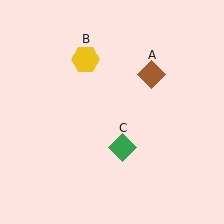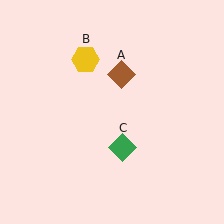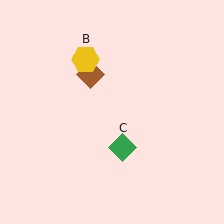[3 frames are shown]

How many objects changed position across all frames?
1 object changed position: brown diamond (object A).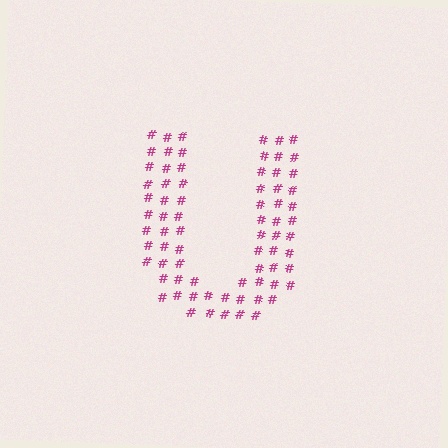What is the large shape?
The large shape is the letter U.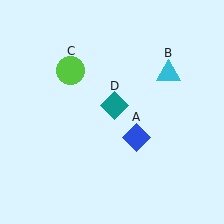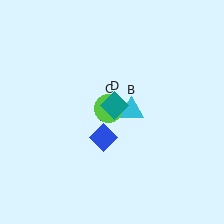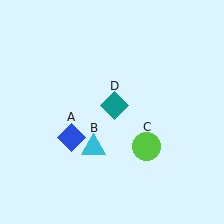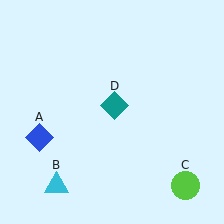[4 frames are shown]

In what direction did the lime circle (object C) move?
The lime circle (object C) moved down and to the right.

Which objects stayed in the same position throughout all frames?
Teal diamond (object D) remained stationary.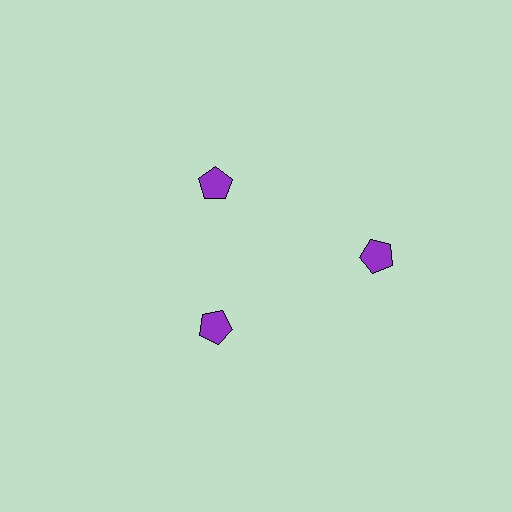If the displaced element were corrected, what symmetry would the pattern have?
It would have 3-fold rotational symmetry — the pattern would map onto itself every 120 degrees.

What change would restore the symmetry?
The symmetry would be restored by moving it inward, back onto the ring so that all 3 pentagons sit at equal angles and equal distance from the center.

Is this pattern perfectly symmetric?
No. The 3 purple pentagons are arranged in a ring, but one element near the 3 o'clock position is pushed outward from the center, breaking the 3-fold rotational symmetry.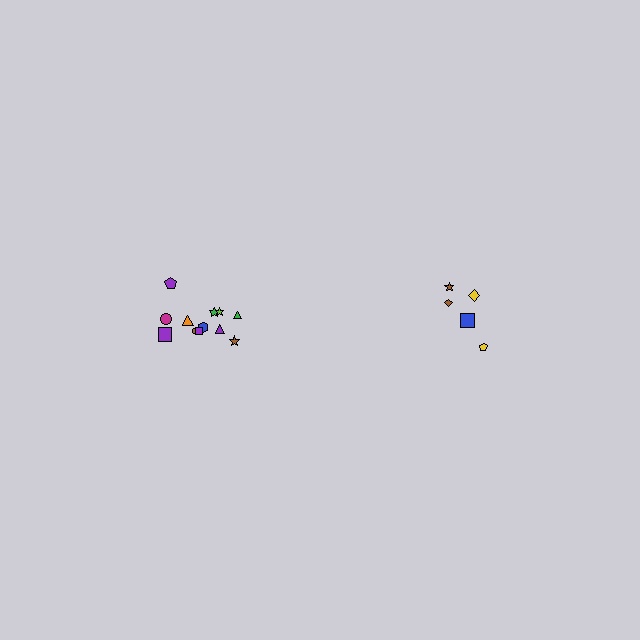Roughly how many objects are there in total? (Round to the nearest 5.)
Roughly 15 objects in total.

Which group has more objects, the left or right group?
The left group.